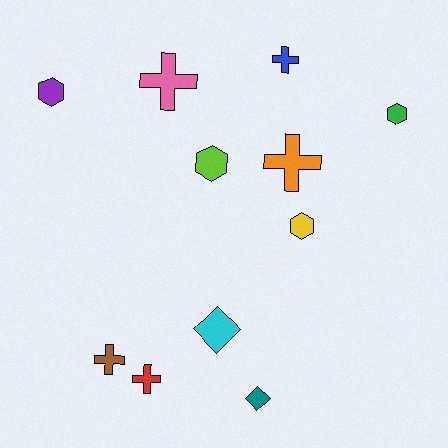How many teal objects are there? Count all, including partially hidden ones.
There is 1 teal object.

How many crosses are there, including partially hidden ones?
There are 5 crosses.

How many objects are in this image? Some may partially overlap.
There are 11 objects.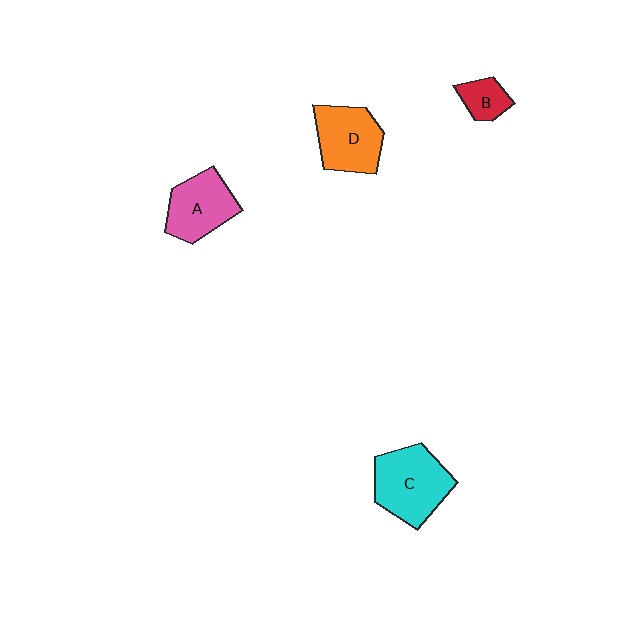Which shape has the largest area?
Shape C (cyan).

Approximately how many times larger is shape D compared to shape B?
Approximately 2.3 times.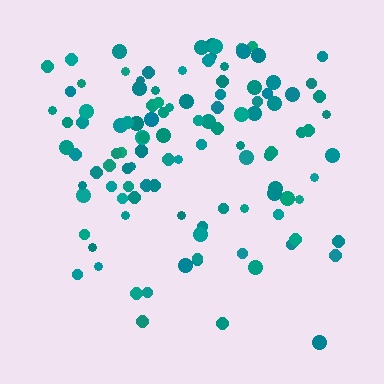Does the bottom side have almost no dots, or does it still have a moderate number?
Still a moderate number, just noticeably fewer than the top.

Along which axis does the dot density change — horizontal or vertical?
Vertical.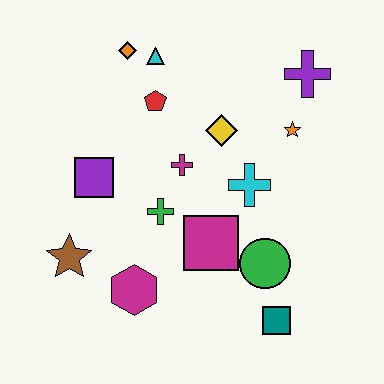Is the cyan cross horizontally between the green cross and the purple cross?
Yes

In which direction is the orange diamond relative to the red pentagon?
The orange diamond is above the red pentagon.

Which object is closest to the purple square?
The green cross is closest to the purple square.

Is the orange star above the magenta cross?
Yes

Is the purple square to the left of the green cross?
Yes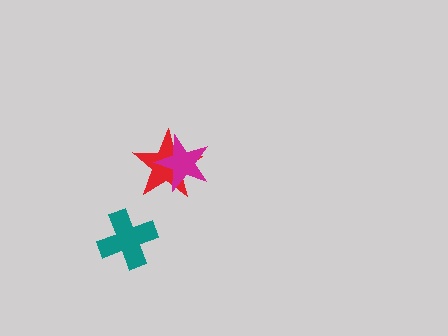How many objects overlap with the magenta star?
1 object overlaps with the magenta star.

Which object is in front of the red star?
The magenta star is in front of the red star.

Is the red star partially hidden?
Yes, it is partially covered by another shape.